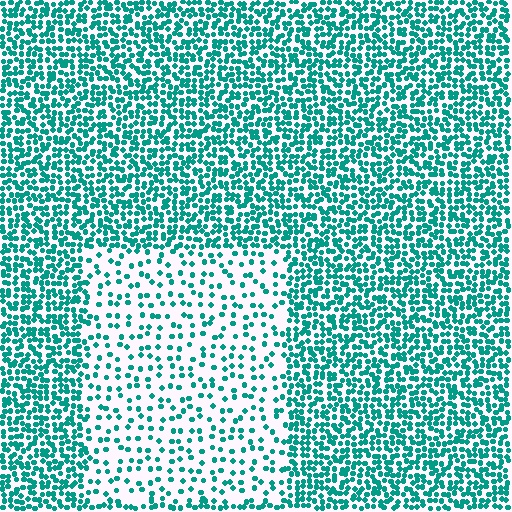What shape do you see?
I see a rectangle.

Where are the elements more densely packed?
The elements are more densely packed outside the rectangle boundary.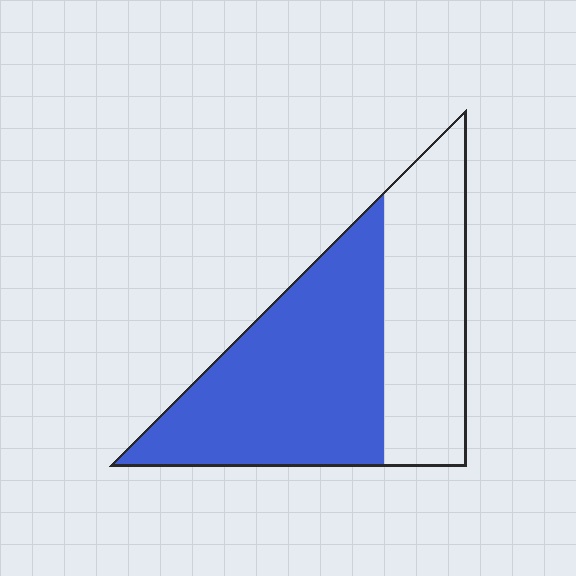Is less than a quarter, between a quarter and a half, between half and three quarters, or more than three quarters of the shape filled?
Between half and three quarters.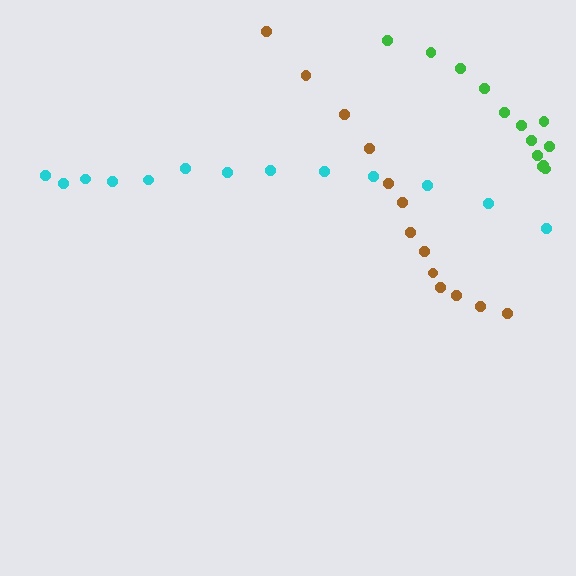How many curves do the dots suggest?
There are 3 distinct paths.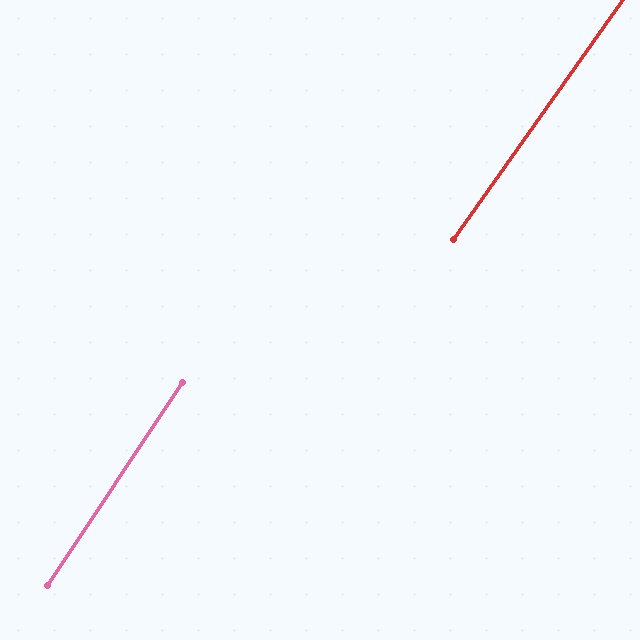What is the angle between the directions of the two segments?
Approximately 2 degrees.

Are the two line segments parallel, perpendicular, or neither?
Parallel — their directions differ by only 1.6°.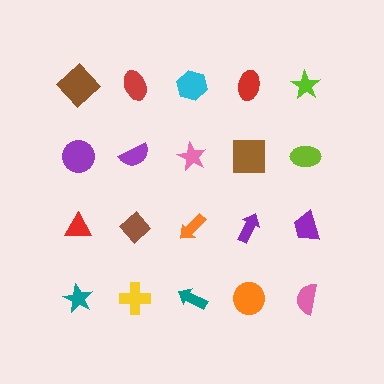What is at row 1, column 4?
A red ellipse.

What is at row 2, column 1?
A purple circle.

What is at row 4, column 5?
A pink semicircle.